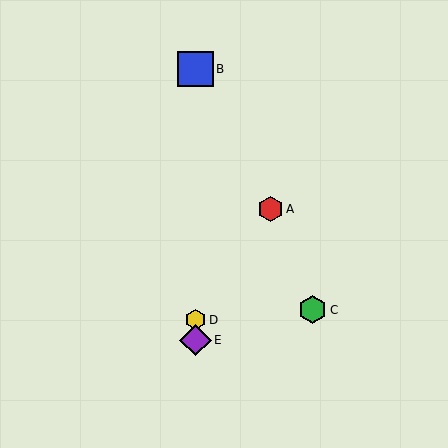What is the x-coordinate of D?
Object D is at x≈195.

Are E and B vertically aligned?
Yes, both are at x≈195.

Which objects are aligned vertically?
Objects B, D, E are aligned vertically.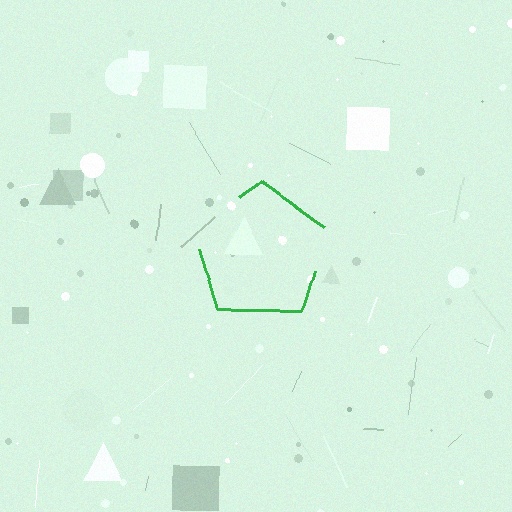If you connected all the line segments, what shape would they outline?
They would outline a pentagon.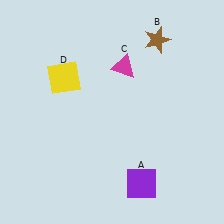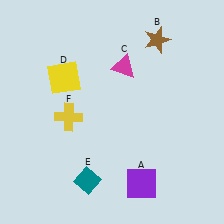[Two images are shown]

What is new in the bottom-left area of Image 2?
A teal diamond (E) was added in the bottom-left area of Image 2.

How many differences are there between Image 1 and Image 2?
There are 2 differences between the two images.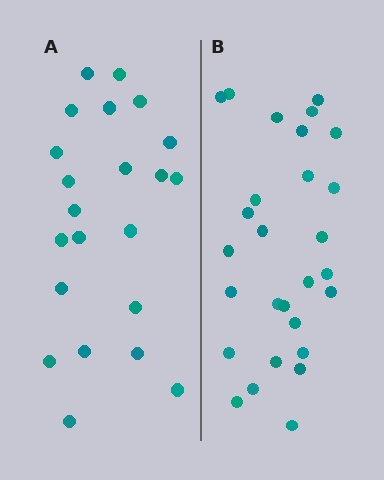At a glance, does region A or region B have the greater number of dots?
Region B (the right region) has more dots.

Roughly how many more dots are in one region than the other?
Region B has about 6 more dots than region A.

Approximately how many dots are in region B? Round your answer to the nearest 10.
About 30 dots. (The exact count is 28, which rounds to 30.)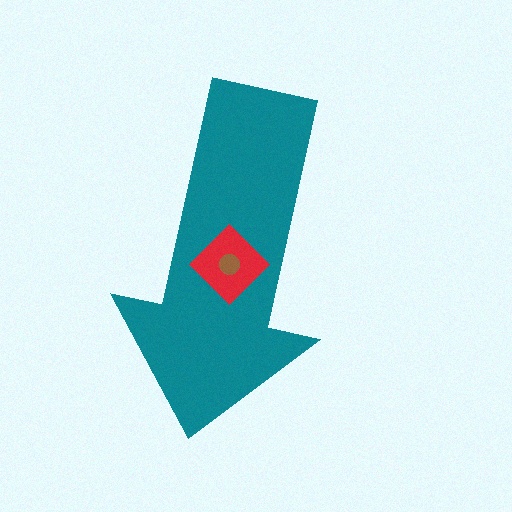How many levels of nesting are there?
3.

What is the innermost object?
The brown circle.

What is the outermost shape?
The teal arrow.